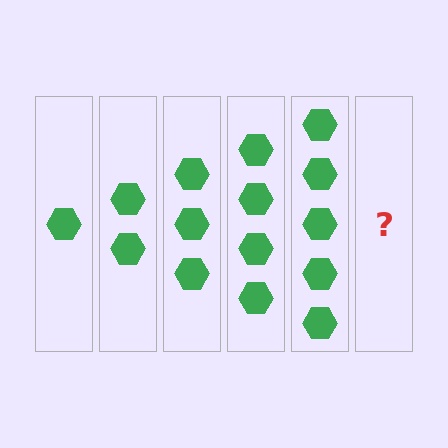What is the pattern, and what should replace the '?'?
The pattern is that each step adds one more hexagon. The '?' should be 6 hexagons.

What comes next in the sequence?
The next element should be 6 hexagons.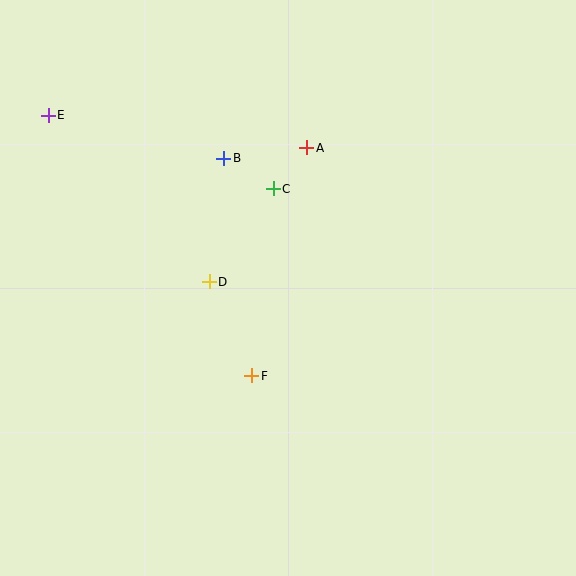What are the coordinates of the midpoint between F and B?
The midpoint between F and B is at (238, 267).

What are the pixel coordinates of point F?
Point F is at (252, 376).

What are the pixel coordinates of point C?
Point C is at (273, 189).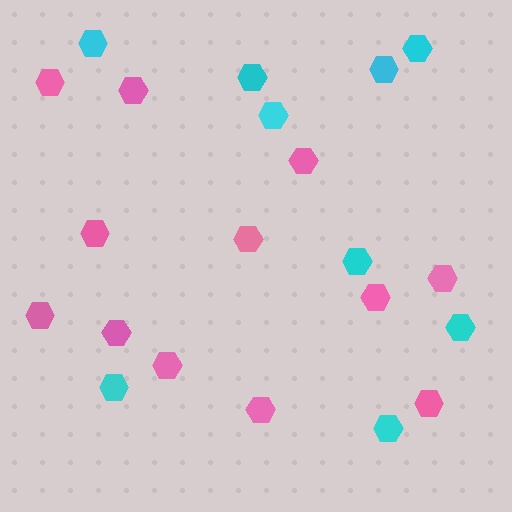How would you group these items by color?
There are 2 groups: one group of cyan hexagons (9) and one group of pink hexagons (12).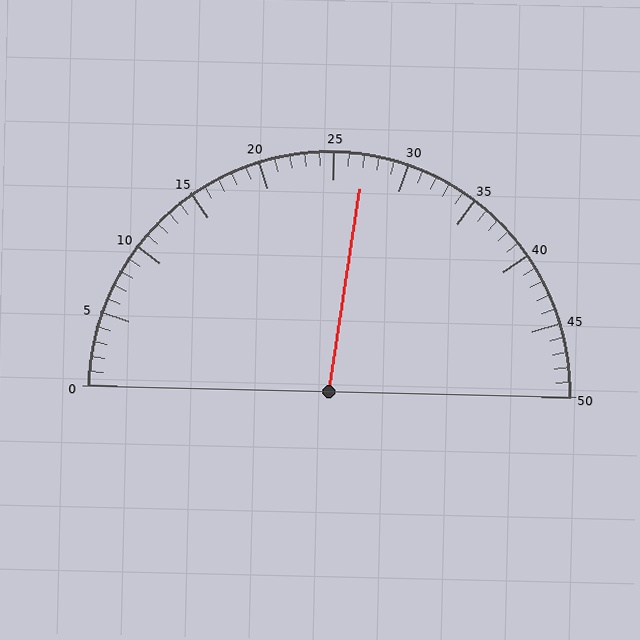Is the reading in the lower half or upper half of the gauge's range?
The reading is in the upper half of the range (0 to 50).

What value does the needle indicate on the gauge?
The needle indicates approximately 27.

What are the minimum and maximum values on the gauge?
The gauge ranges from 0 to 50.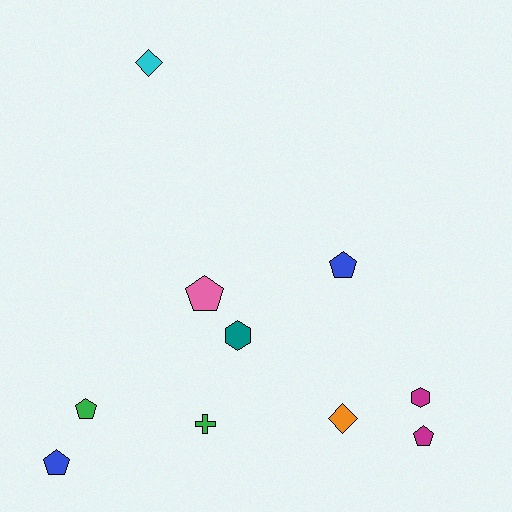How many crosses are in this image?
There is 1 cross.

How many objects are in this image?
There are 10 objects.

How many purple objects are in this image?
There are no purple objects.